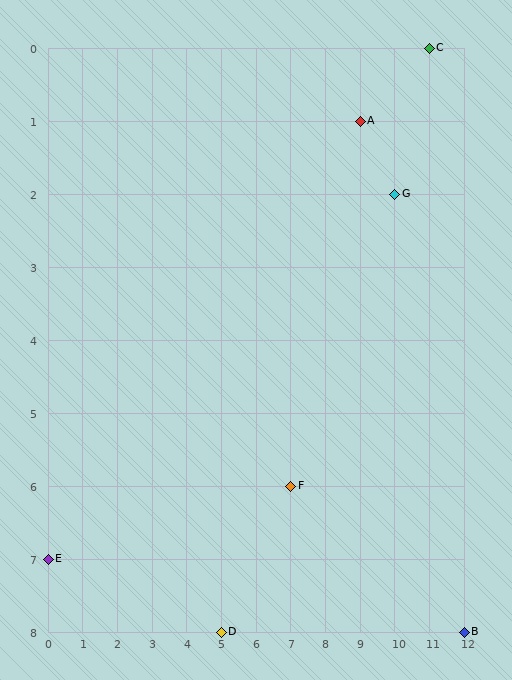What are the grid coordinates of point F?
Point F is at grid coordinates (7, 6).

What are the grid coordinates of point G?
Point G is at grid coordinates (10, 2).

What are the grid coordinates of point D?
Point D is at grid coordinates (5, 8).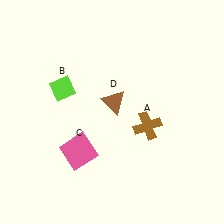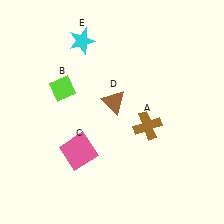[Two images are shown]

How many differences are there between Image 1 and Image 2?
There is 1 difference between the two images.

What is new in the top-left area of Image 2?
A cyan star (E) was added in the top-left area of Image 2.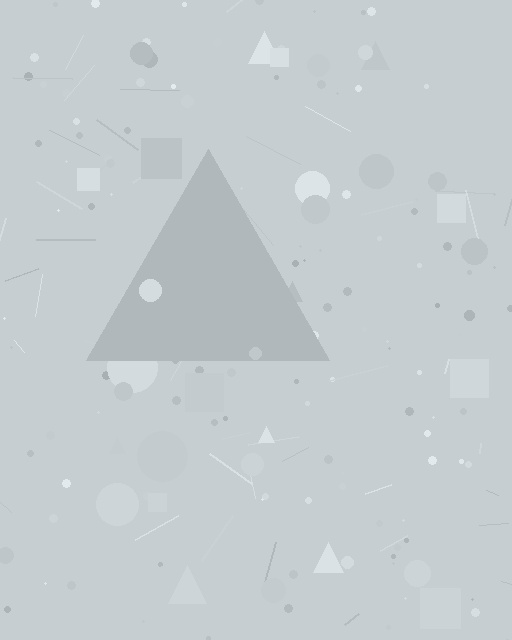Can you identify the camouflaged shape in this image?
The camouflaged shape is a triangle.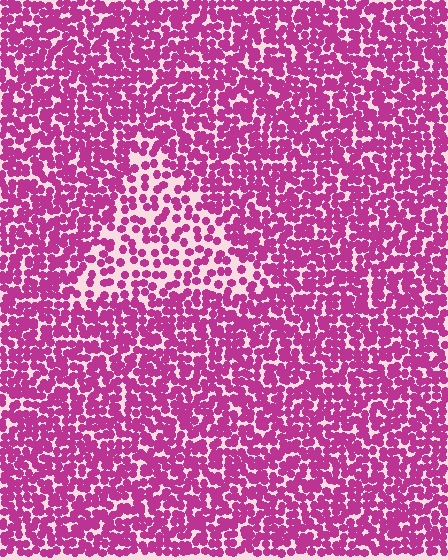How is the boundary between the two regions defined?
The boundary is defined by a change in element density (approximately 1.9x ratio). All elements are the same color, size, and shape.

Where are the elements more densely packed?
The elements are more densely packed outside the triangle boundary.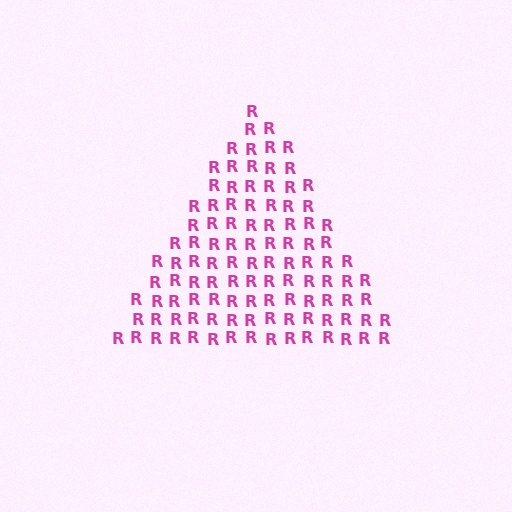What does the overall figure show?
The overall figure shows a triangle.